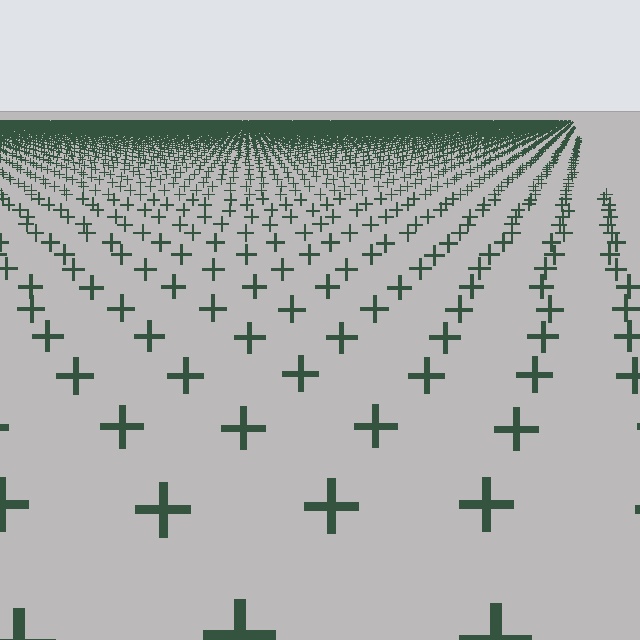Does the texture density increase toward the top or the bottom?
Density increases toward the top.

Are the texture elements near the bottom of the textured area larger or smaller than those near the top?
Larger. Near the bottom, elements are closer to the viewer and appear at a bigger on-screen size.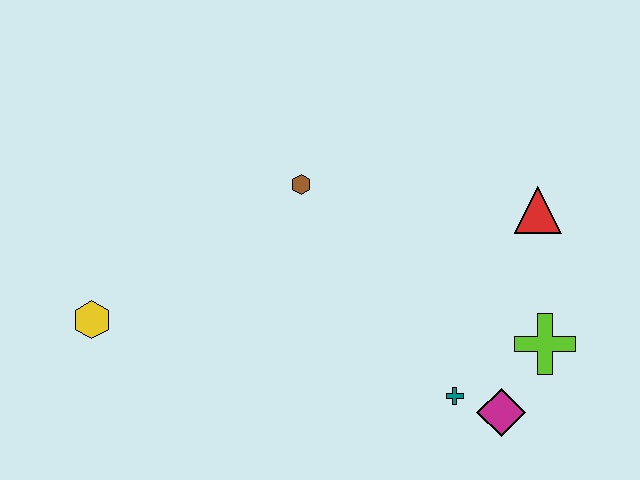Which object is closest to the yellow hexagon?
The brown hexagon is closest to the yellow hexagon.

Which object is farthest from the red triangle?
The yellow hexagon is farthest from the red triangle.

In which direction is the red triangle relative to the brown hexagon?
The red triangle is to the right of the brown hexagon.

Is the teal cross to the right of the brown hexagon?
Yes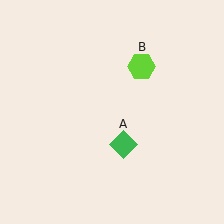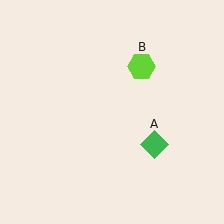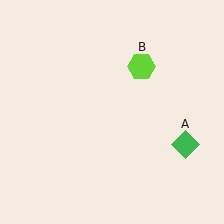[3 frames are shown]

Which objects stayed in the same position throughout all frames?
Lime hexagon (object B) remained stationary.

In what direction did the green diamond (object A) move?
The green diamond (object A) moved right.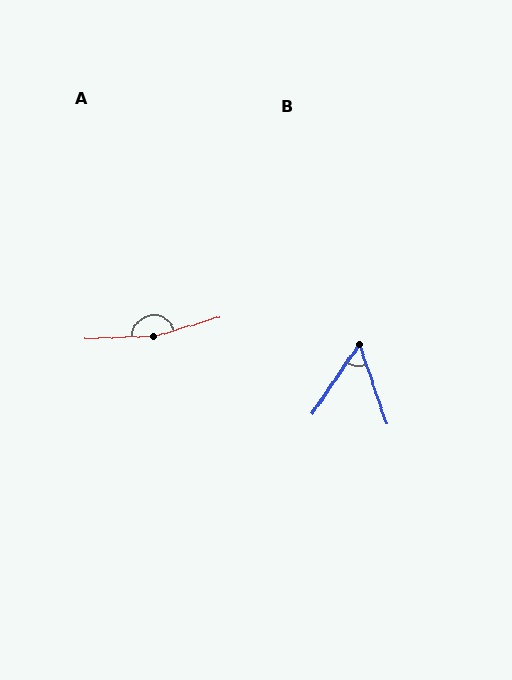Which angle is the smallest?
B, at approximately 53 degrees.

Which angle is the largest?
A, at approximately 166 degrees.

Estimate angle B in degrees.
Approximately 53 degrees.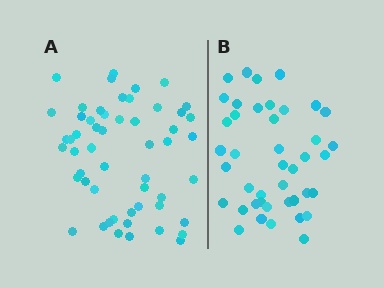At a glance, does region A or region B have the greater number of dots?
Region A (the left region) has more dots.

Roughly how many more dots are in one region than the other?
Region A has roughly 12 or so more dots than region B.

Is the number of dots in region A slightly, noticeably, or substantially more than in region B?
Region A has noticeably more, but not dramatically so. The ratio is roughly 1.3 to 1.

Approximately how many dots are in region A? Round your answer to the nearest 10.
About 50 dots. (The exact count is 54, which rounds to 50.)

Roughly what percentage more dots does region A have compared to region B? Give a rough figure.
About 30% more.